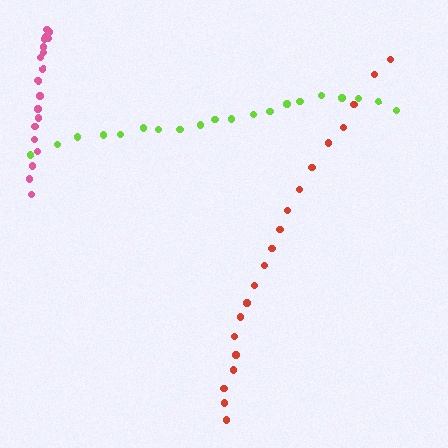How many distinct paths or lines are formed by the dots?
There are 3 distinct paths.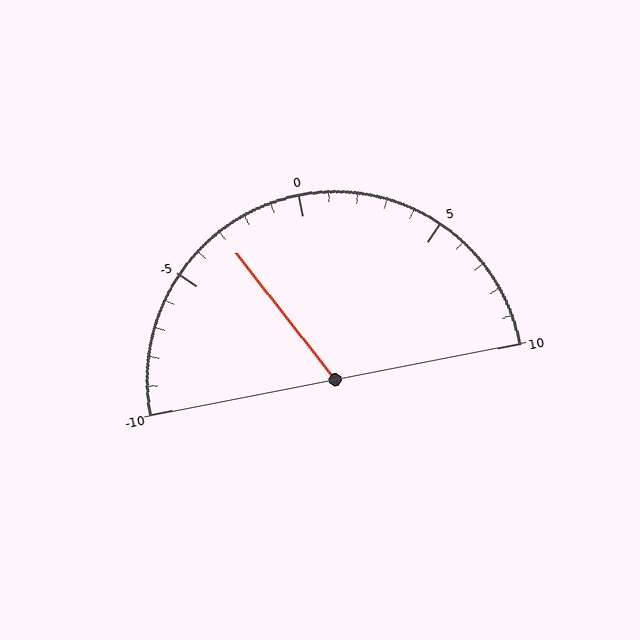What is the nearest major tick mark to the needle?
The nearest major tick mark is -5.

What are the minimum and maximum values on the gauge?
The gauge ranges from -10 to 10.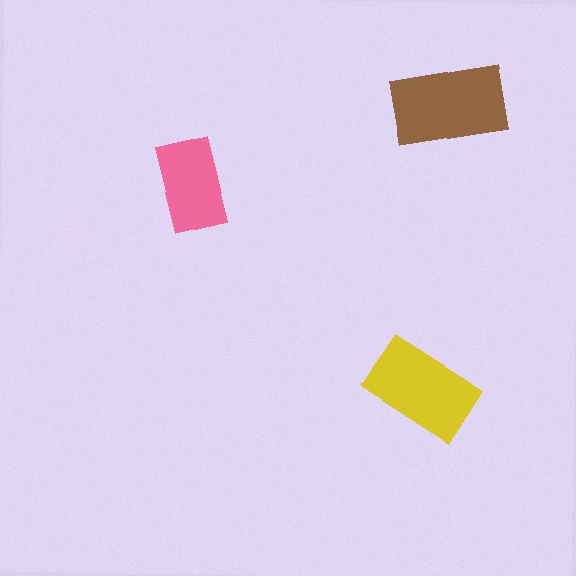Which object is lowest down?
The yellow rectangle is bottommost.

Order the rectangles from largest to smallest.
the brown one, the yellow one, the pink one.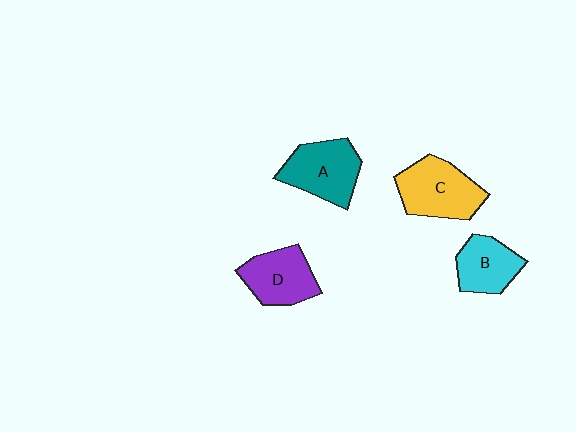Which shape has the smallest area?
Shape B (cyan).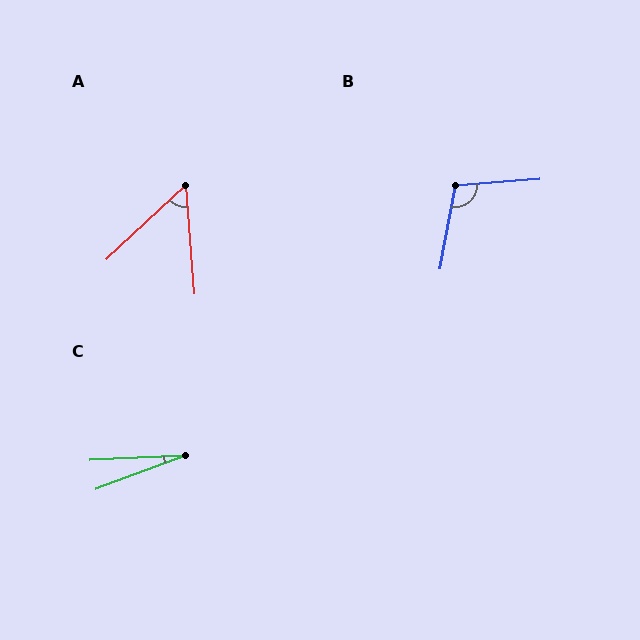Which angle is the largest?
B, at approximately 104 degrees.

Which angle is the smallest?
C, at approximately 18 degrees.